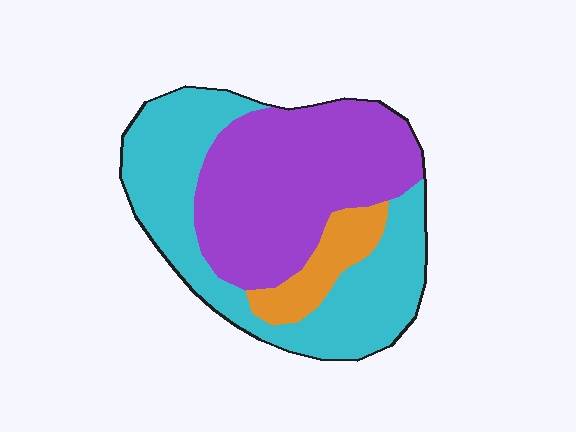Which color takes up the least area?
Orange, at roughly 10%.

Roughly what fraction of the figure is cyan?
Cyan covers around 45% of the figure.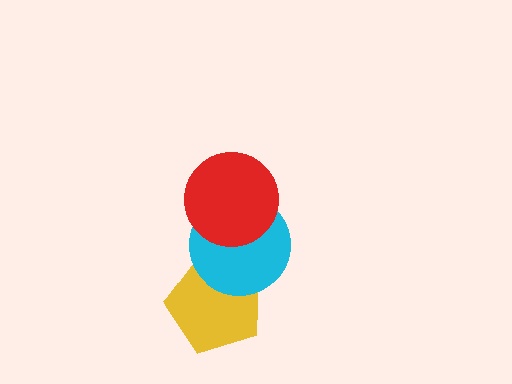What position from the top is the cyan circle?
The cyan circle is 2nd from the top.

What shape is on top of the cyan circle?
The red circle is on top of the cyan circle.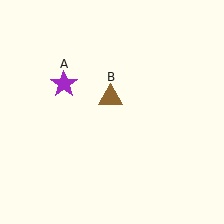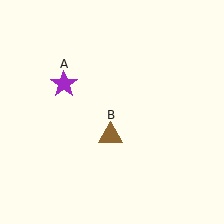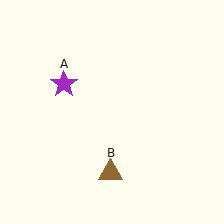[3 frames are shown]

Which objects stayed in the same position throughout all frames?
Purple star (object A) remained stationary.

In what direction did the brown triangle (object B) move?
The brown triangle (object B) moved down.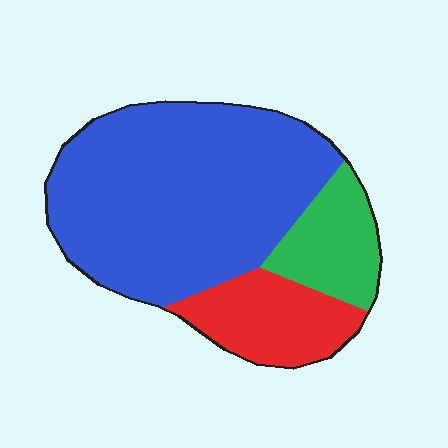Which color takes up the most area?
Blue, at roughly 65%.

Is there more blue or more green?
Blue.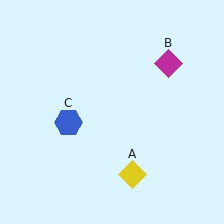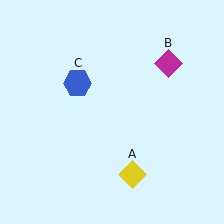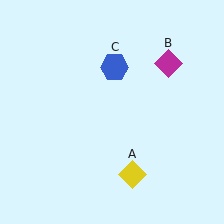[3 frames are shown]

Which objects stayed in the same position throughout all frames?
Yellow diamond (object A) and magenta diamond (object B) remained stationary.